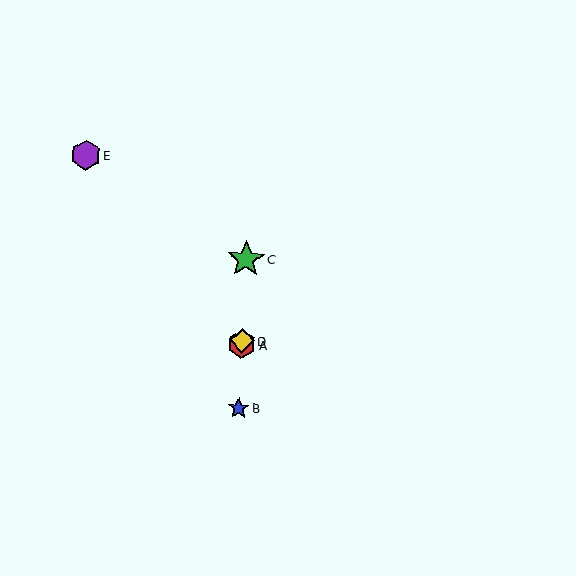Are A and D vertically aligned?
Yes, both are at x≈242.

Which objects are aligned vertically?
Objects A, B, C, D are aligned vertically.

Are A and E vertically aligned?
No, A is at x≈242 and E is at x≈86.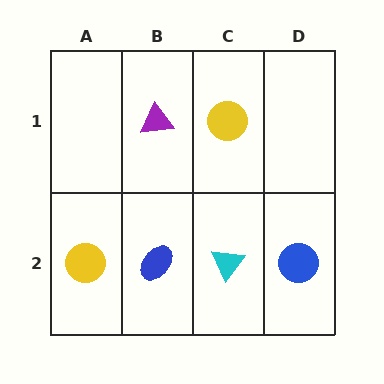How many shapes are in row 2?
4 shapes.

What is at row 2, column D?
A blue circle.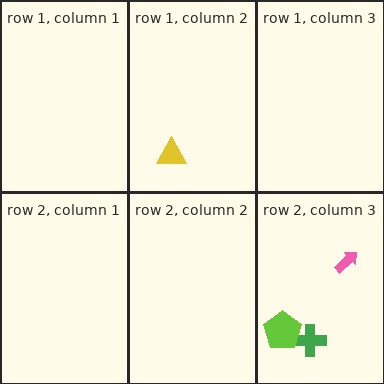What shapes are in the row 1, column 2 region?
The yellow triangle.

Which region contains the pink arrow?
The row 2, column 3 region.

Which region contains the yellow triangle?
The row 1, column 2 region.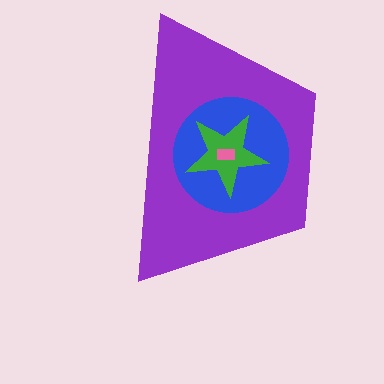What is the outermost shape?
The purple trapezoid.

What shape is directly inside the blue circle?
The green star.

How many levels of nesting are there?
4.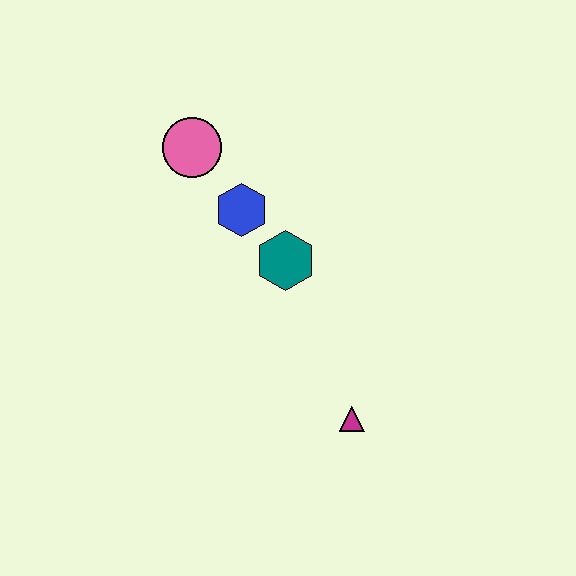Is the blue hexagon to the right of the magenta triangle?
No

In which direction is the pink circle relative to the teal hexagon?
The pink circle is above the teal hexagon.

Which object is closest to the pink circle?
The blue hexagon is closest to the pink circle.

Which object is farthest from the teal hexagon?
The magenta triangle is farthest from the teal hexagon.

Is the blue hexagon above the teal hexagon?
Yes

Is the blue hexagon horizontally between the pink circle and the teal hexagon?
Yes